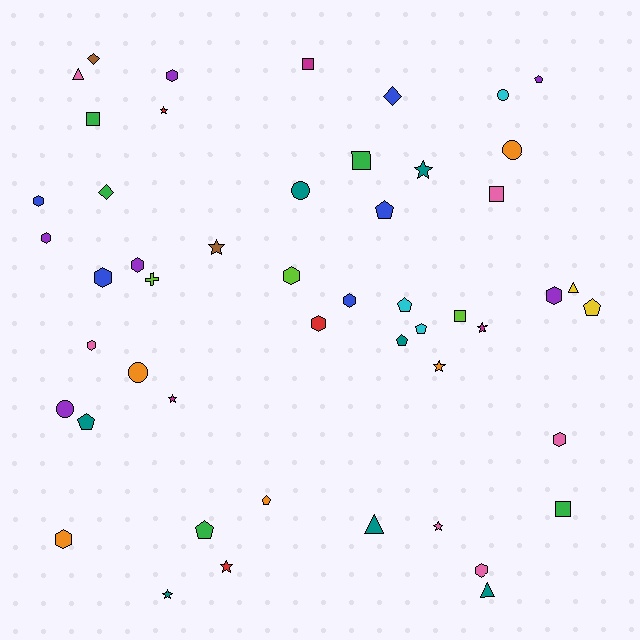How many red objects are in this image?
There are 3 red objects.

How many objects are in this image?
There are 50 objects.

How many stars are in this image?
There are 9 stars.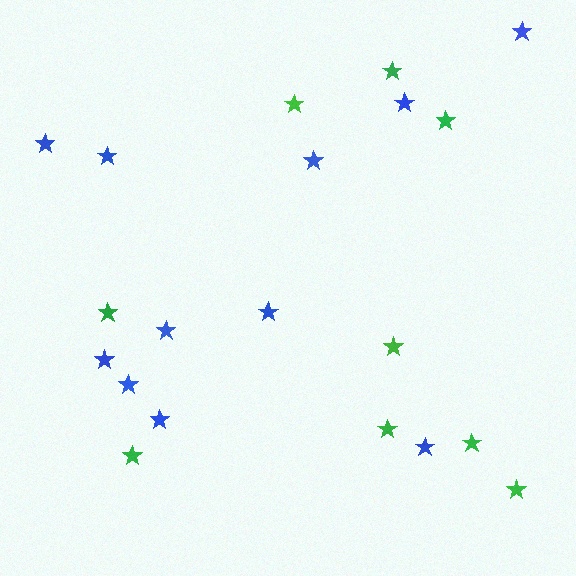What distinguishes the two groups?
There are 2 groups: one group of green stars (9) and one group of blue stars (11).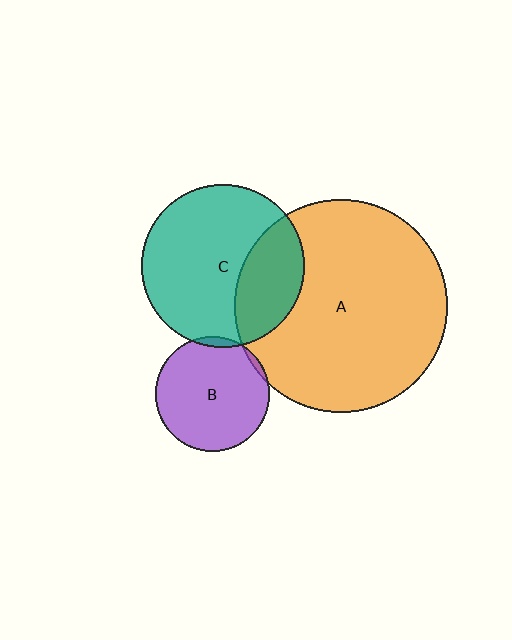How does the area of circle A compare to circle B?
Approximately 3.5 times.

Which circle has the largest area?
Circle A (orange).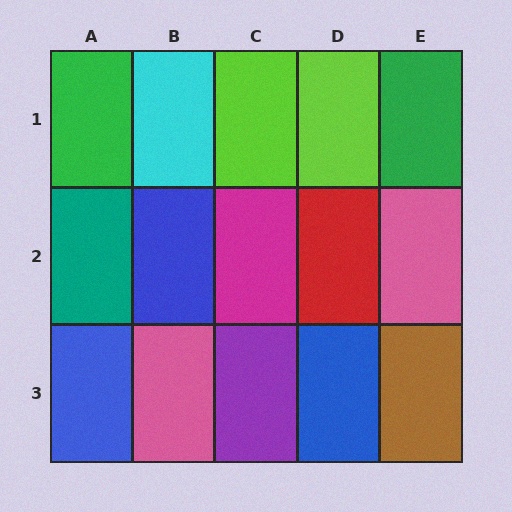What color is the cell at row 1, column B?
Cyan.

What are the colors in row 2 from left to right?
Teal, blue, magenta, red, pink.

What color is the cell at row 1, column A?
Green.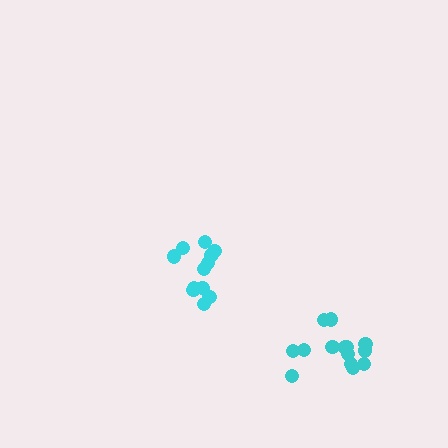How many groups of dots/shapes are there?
There are 2 groups.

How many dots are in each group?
Group 1: 12 dots, Group 2: 14 dots (26 total).